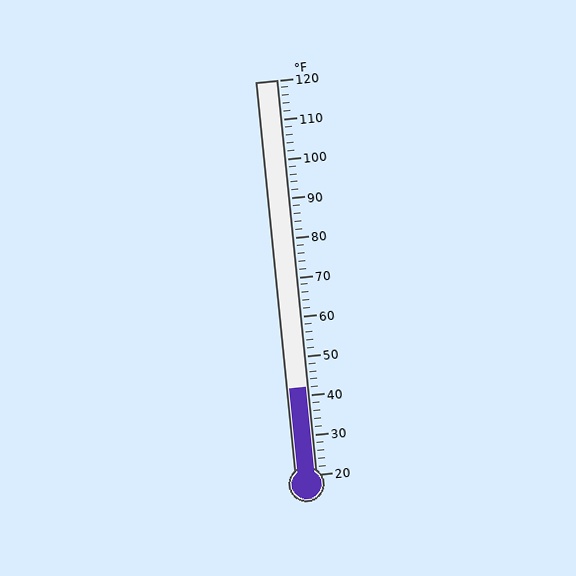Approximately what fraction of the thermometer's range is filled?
The thermometer is filled to approximately 20% of its range.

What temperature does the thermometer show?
The thermometer shows approximately 42°F.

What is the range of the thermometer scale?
The thermometer scale ranges from 20°F to 120°F.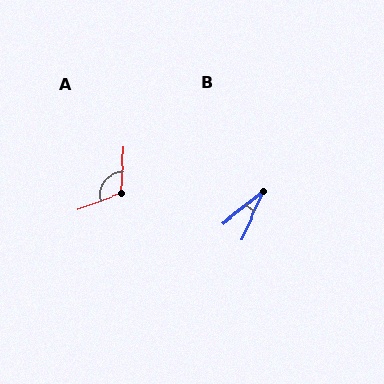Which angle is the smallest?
B, at approximately 27 degrees.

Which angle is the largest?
A, at approximately 114 degrees.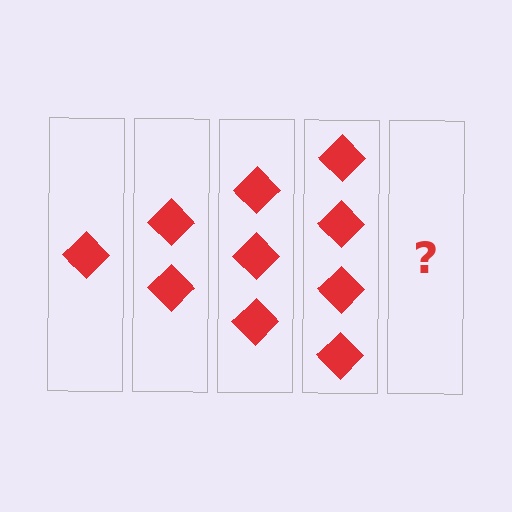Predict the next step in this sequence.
The next step is 5 diamonds.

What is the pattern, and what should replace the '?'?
The pattern is that each step adds one more diamond. The '?' should be 5 diamonds.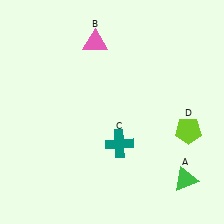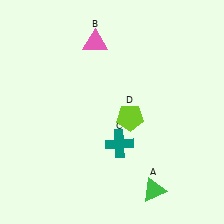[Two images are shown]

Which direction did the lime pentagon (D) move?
The lime pentagon (D) moved left.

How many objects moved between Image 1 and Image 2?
2 objects moved between the two images.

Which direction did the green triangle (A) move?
The green triangle (A) moved left.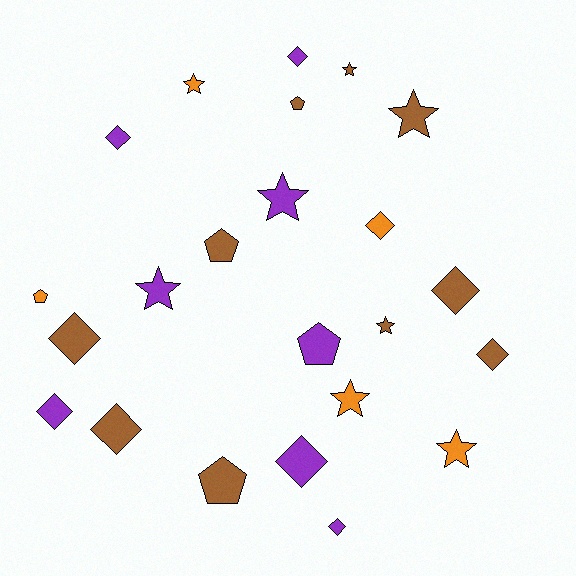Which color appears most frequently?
Brown, with 10 objects.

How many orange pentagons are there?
There is 1 orange pentagon.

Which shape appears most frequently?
Diamond, with 10 objects.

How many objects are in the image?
There are 23 objects.